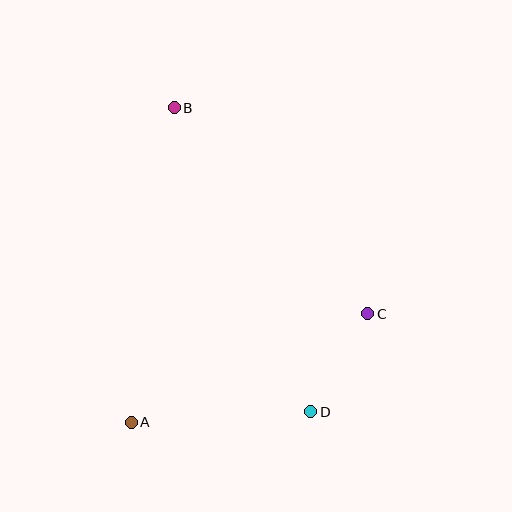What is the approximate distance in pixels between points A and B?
The distance between A and B is approximately 317 pixels.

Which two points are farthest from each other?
Points B and D are farthest from each other.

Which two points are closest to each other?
Points C and D are closest to each other.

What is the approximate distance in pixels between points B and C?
The distance between B and C is approximately 283 pixels.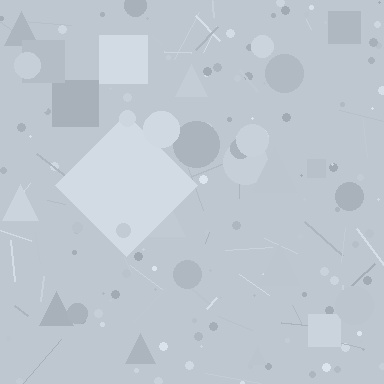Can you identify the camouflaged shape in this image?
The camouflaged shape is a diamond.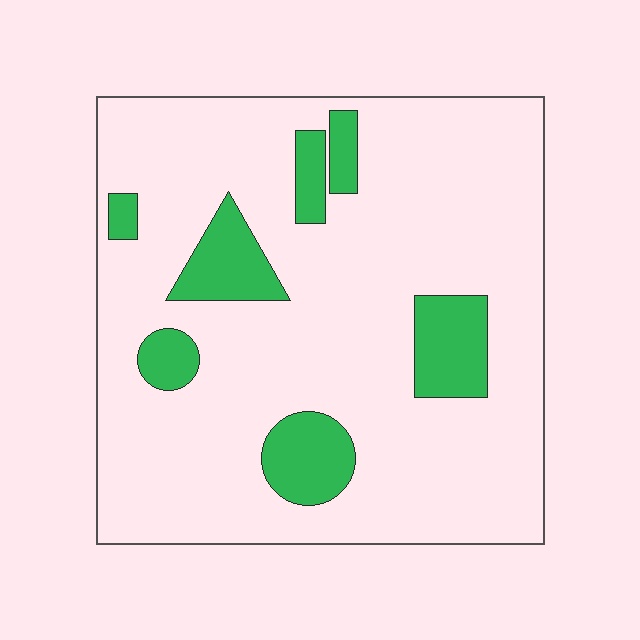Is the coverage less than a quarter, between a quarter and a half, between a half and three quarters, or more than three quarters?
Less than a quarter.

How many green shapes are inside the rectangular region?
7.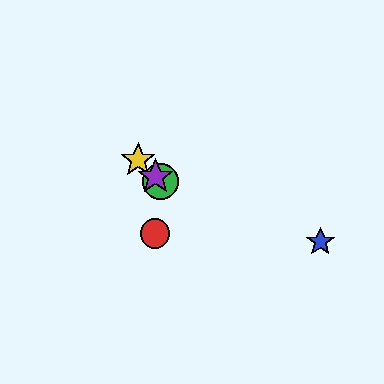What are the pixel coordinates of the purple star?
The purple star is at (156, 177).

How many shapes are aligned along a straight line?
3 shapes (the green circle, the yellow star, the purple star) are aligned along a straight line.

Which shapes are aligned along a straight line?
The green circle, the yellow star, the purple star are aligned along a straight line.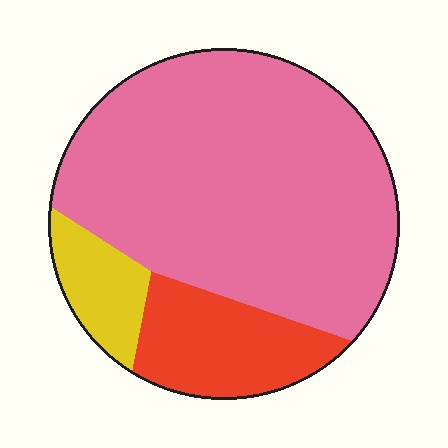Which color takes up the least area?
Yellow, at roughly 10%.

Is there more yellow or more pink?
Pink.